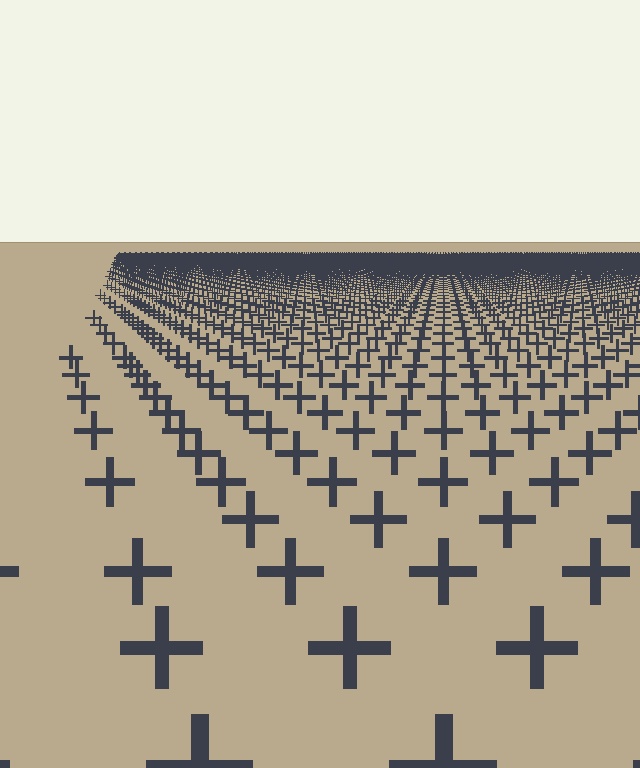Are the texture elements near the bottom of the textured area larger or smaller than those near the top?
Larger. Near the bottom, elements are closer to the viewer and appear at a bigger on-screen size.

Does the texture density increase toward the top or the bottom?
Density increases toward the top.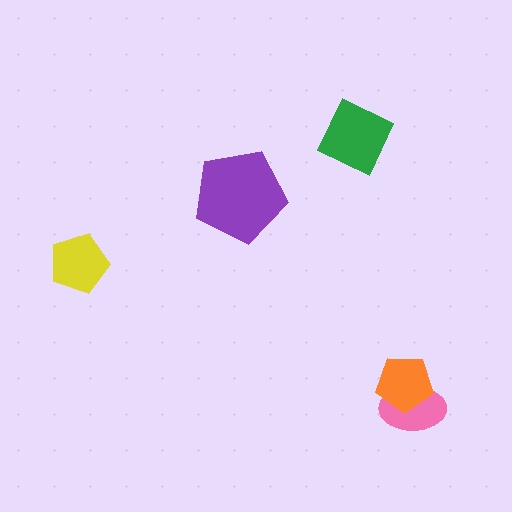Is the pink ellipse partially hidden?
Yes, it is partially covered by another shape.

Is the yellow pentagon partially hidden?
No, no other shape covers it.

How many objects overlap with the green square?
0 objects overlap with the green square.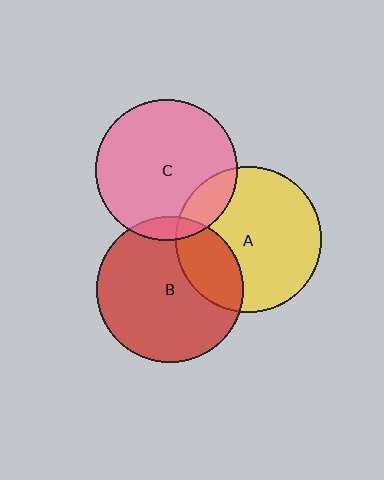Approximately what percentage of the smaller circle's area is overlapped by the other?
Approximately 25%.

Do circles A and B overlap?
Yes.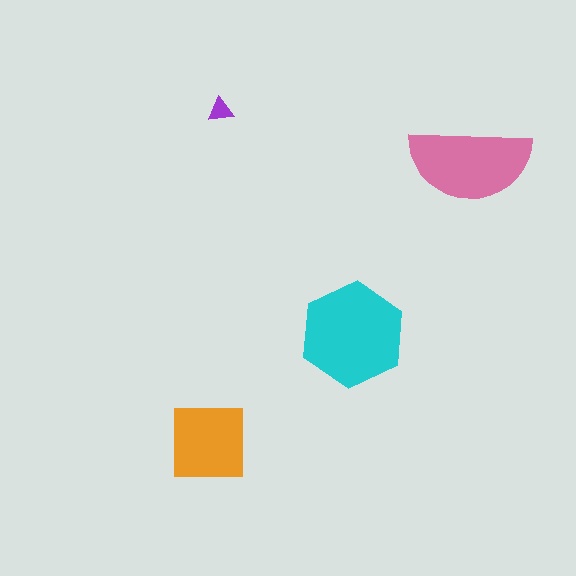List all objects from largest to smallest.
The cyan hexagon, the pink semicircle, the orange square, the purple triangle.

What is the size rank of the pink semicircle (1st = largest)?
2nd.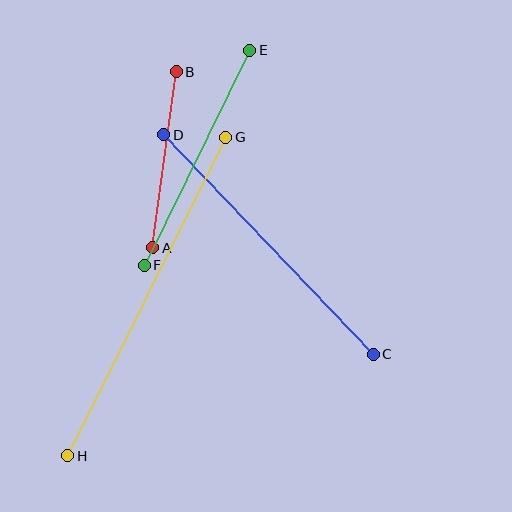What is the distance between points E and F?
The distance is approximately 240 pixels.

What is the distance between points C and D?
The distance is approximately 303 pixels.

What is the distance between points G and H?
The distance is approximately 356 pixels.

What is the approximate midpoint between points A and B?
The midpoint is at approximately (164, 160) pixels.